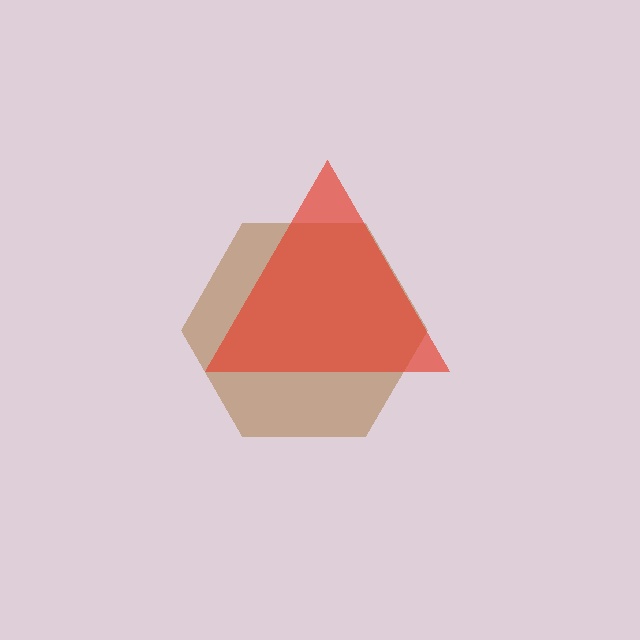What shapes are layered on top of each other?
The layered shapes are: a brown hexagon, a red triangle.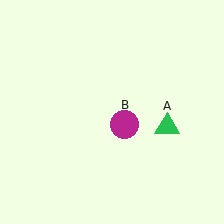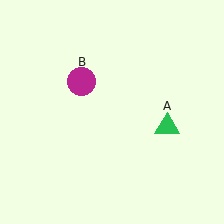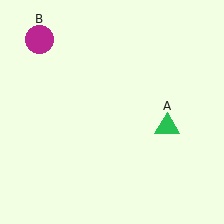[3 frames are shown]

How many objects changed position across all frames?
1 object changed position: magenta circle (object B).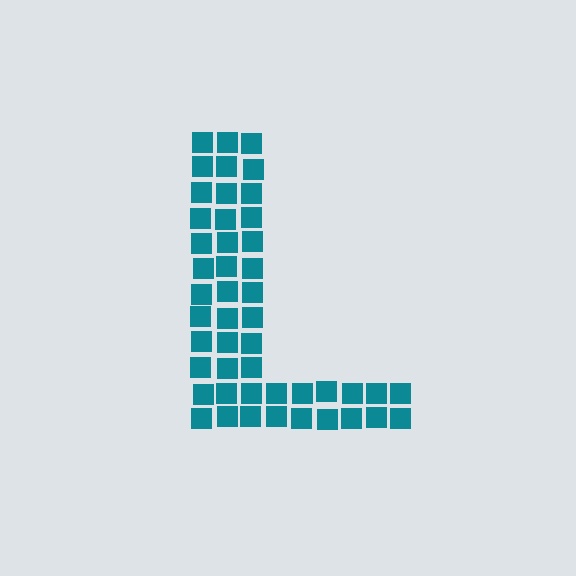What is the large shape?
The large shape is the letter L.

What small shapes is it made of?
It is made of small squares.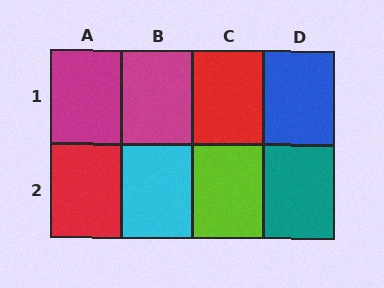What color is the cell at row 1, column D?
Blue.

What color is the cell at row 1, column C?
Red.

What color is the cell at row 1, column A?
Magenta.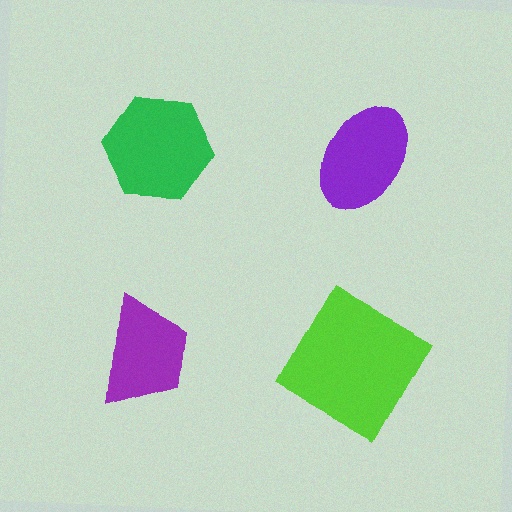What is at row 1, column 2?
A purple ellipse.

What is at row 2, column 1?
A purple trapezoid.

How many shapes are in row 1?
2 shapes.